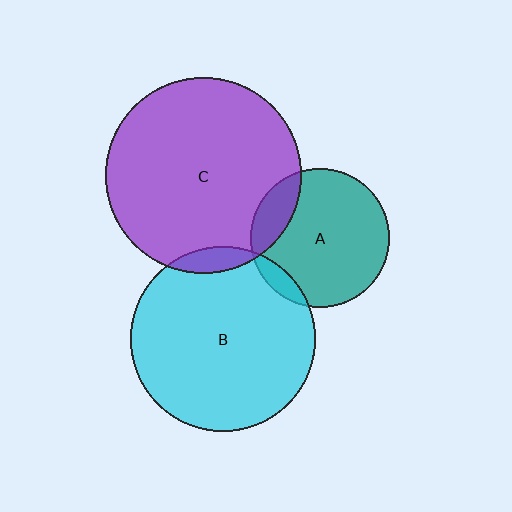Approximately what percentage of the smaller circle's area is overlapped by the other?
Approximately 15%.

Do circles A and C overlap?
Yes.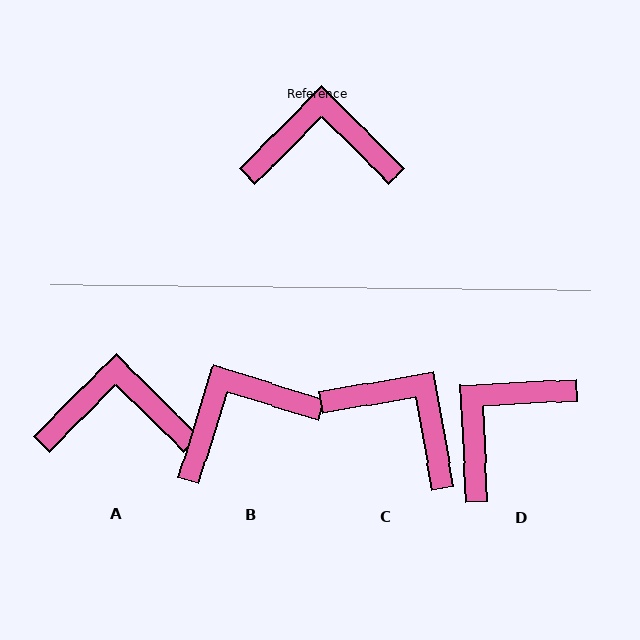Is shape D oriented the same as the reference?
No, it is off by about 48 degrees.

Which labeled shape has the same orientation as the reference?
A.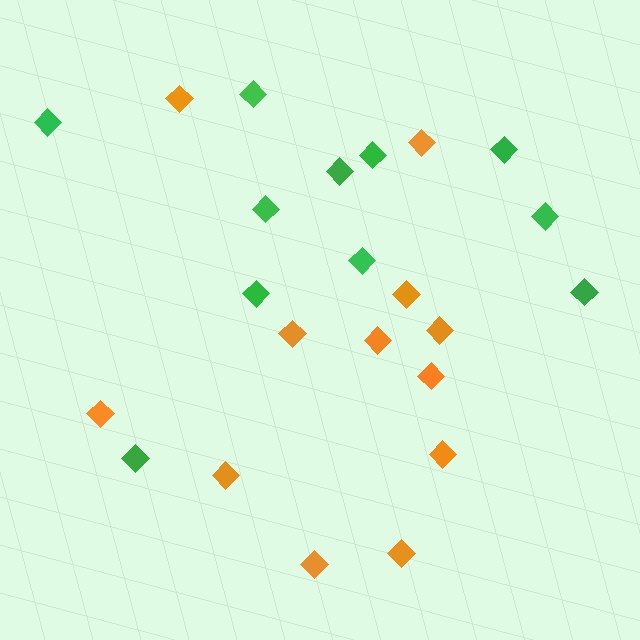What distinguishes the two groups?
There are 2 groups: one group of green diamonds (11) and one group of orange diamonds (12).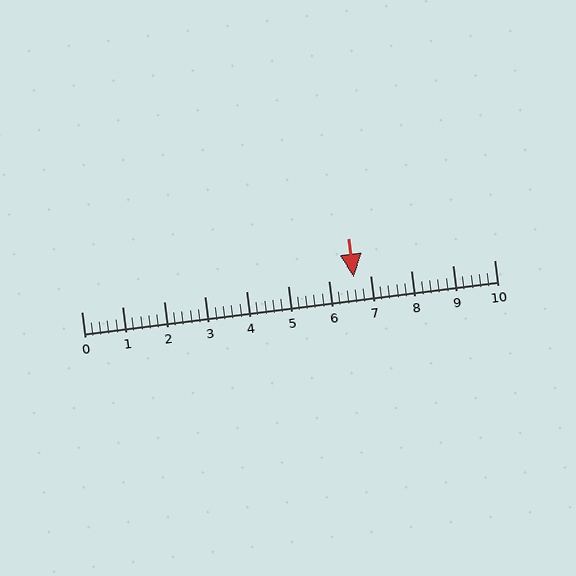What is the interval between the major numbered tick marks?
The major tick marks are spaced 1 units apart.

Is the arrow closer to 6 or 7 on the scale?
The arrow is closer to 7.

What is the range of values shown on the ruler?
The ruler shows values from 0 to 10.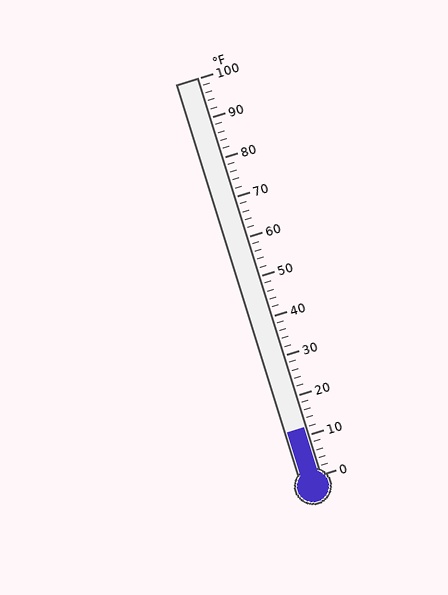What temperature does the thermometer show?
The thermometer shows approximately 12°F.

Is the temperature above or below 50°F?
The temperature is below 50°F.